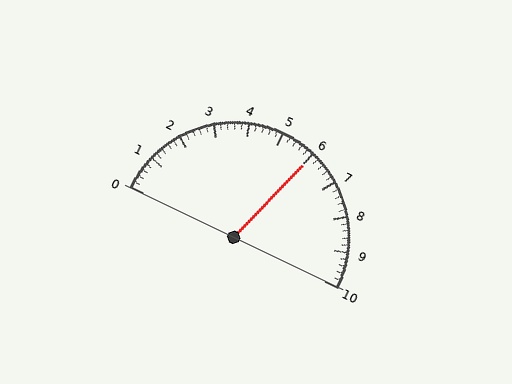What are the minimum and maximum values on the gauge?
The gauge ranges from 0 to 10.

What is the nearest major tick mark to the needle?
The nearest major tick mark is 6.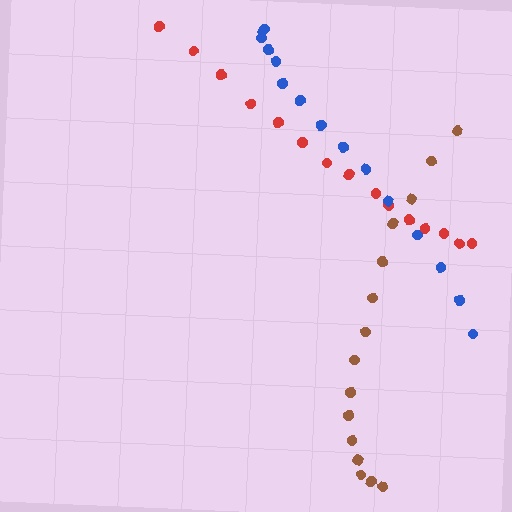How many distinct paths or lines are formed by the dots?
There are 3 distinct paths.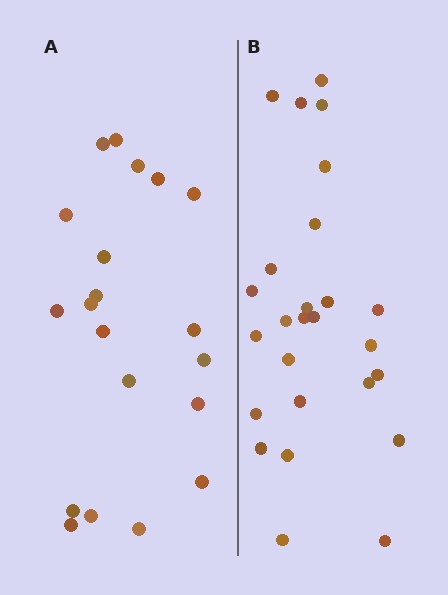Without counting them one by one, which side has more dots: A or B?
Region B (the right region) has more dots.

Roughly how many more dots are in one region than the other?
Region B has about 6 more dots than region A.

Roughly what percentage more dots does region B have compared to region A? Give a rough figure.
About 30% more.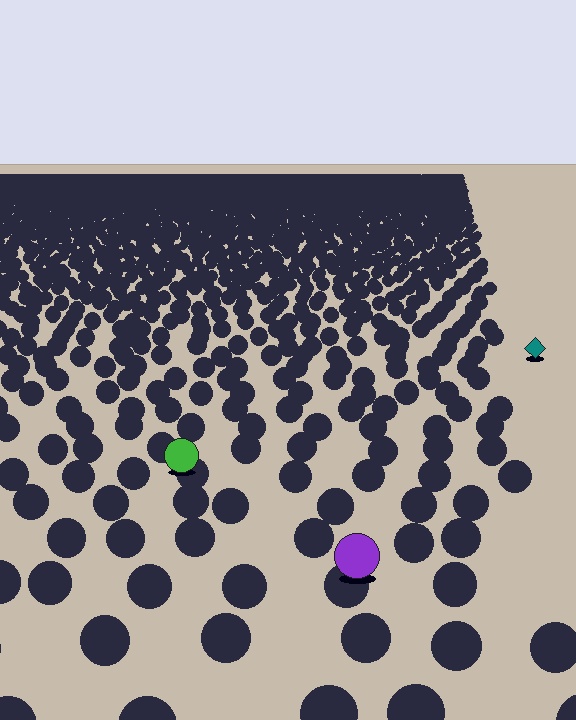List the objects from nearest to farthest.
From nearest to farthest: the purple circle, the green circle, the teal diamond.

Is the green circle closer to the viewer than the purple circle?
No. The purple circle is closer — you can tell from the texture gradient: the ground texture is coarser near it.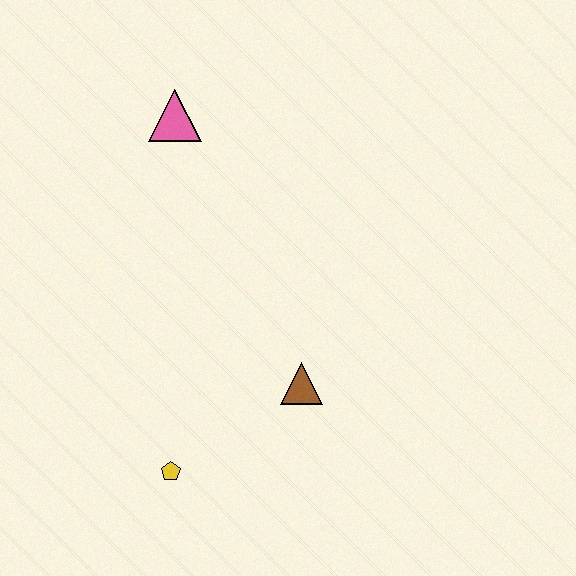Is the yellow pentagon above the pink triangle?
No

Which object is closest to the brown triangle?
The yellow pentagon is closest to the brown triangle.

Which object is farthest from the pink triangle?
The yellow pentagon is farthest from the pink triangle.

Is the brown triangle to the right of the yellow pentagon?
Yes